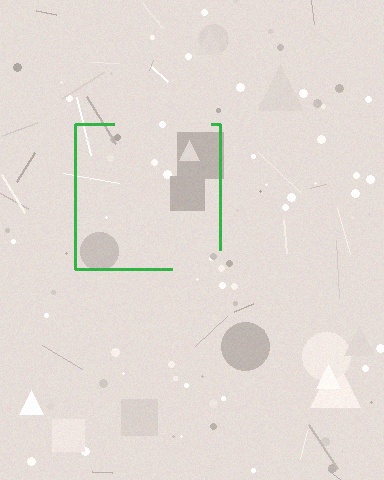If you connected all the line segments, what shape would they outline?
They would outline a square.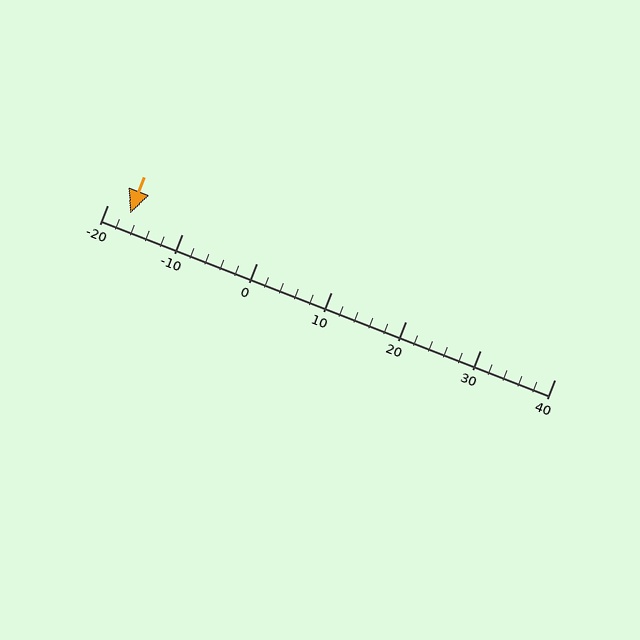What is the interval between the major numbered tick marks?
The major tick marks are spaced 10 units apart.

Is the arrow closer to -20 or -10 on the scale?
The arrow is closer to -20.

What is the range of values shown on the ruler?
The ruler shows values from -20 to 40.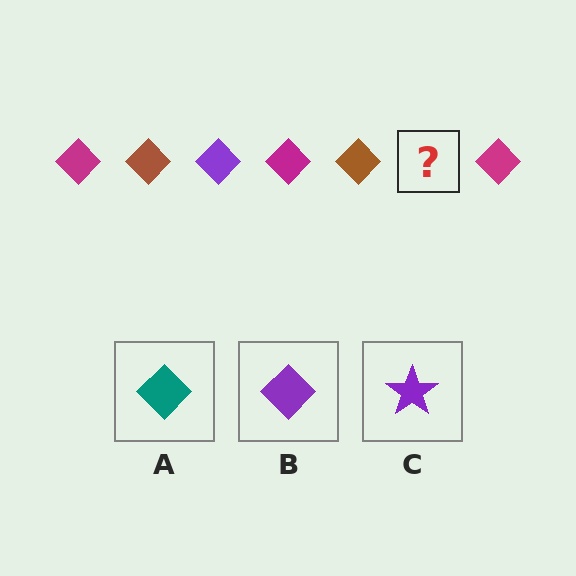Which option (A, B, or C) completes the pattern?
B.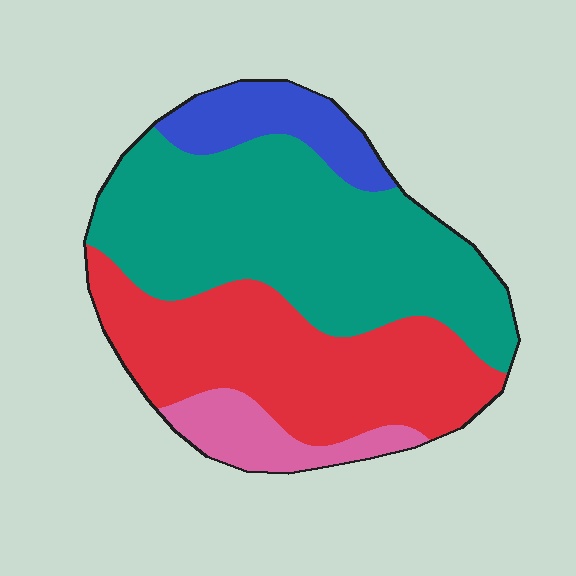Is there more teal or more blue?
Teal.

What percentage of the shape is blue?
Blue takes up about one tenth (1/10) of the shape.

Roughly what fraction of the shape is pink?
Pink covers 9% of the shape.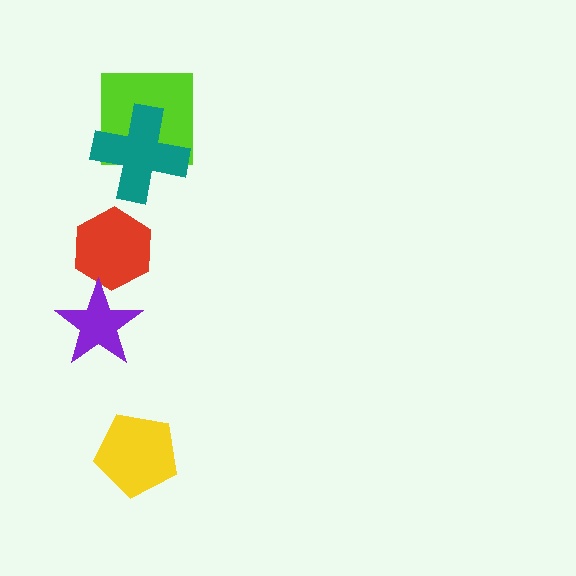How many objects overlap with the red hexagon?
1 object overlaps with the red hexagon.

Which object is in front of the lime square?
The teal cross is in front of the lime square.